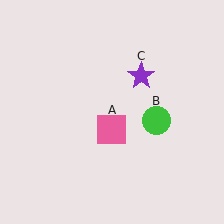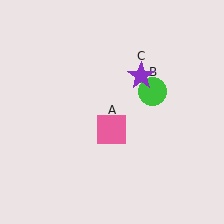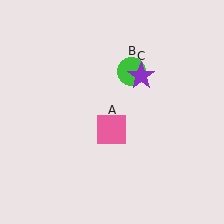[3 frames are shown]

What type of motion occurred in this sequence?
The green circle (object B) rotated counterclockwise around the center of the scene.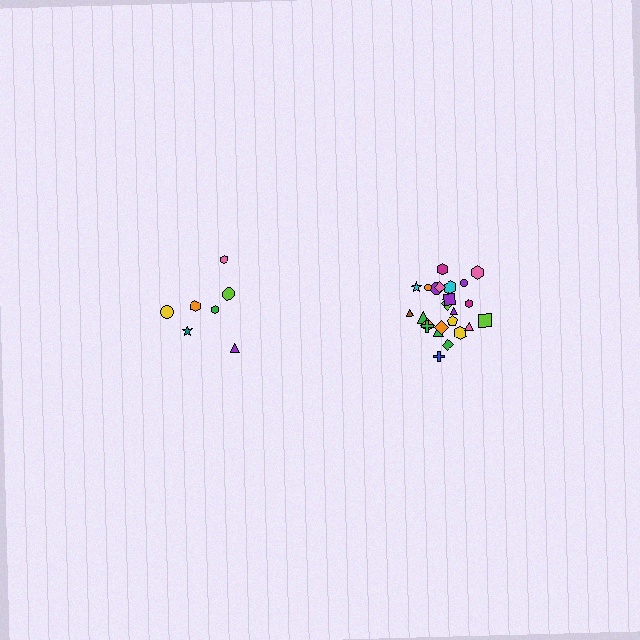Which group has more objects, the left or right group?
The right group.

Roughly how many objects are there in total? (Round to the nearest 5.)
Roughly 30 objects in total.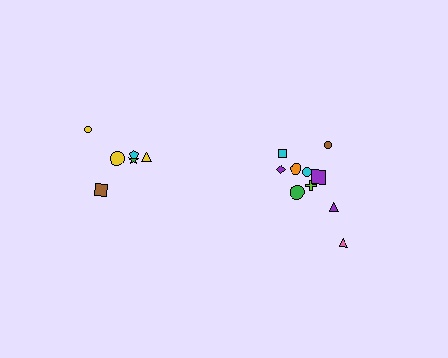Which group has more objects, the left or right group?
The right group.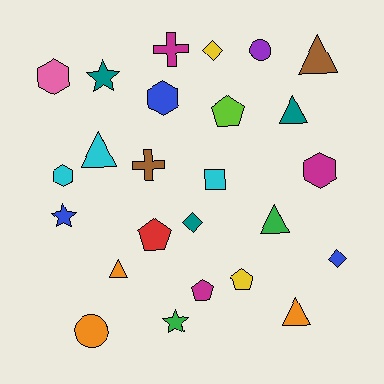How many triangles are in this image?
There are 6 triangles.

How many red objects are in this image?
There is 1 red object.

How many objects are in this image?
There are 25 objects.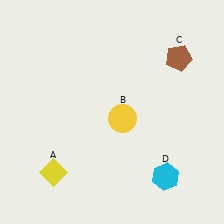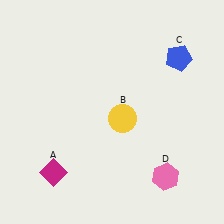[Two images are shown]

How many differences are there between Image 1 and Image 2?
There are 3 differences between the two images.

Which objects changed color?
A changed from yellow to magenta. C changed from brown to blue. D changed from cyan to pink.